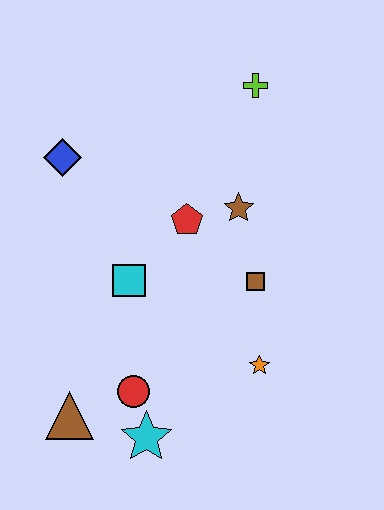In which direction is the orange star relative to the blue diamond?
The orange star is below the blue diamond.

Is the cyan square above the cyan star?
Yes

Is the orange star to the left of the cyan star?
No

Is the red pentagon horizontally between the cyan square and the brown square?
Yes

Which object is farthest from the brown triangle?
The lime cross is farthest from the brown triangle.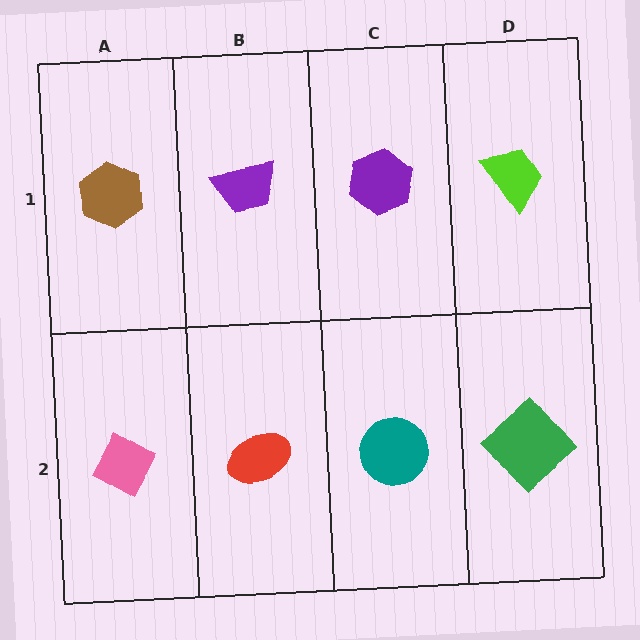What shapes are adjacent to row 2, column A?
A brown hexagon (row 1, column A), a red ellipse (row 2, column B).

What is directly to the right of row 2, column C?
A green diamond.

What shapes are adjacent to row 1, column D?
A green diamond (row 2, column D), a purple hexagon (row 1, column C).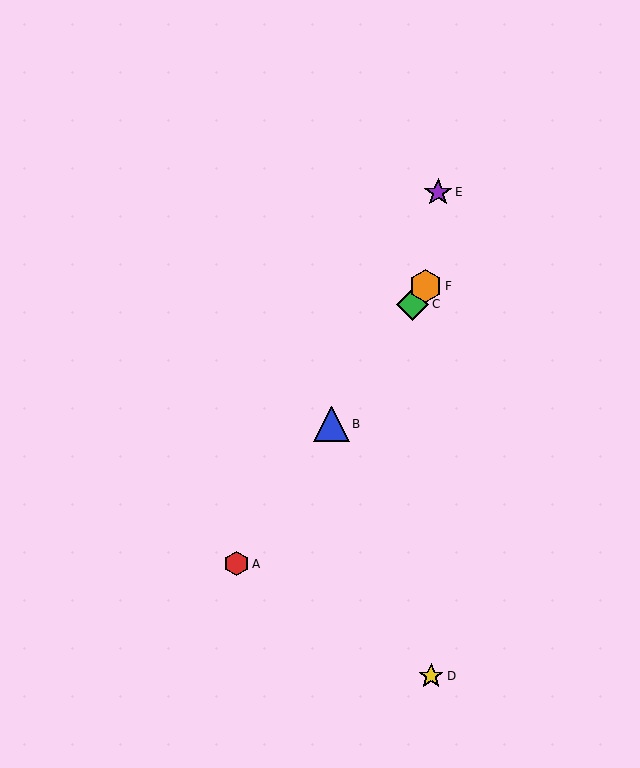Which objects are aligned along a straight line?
Objects A, B, C, F are aligned along a straight line.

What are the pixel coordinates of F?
Object F is at (425, 286).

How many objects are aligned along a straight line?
4 objects (A, B, C, F) are aligned along a straight line.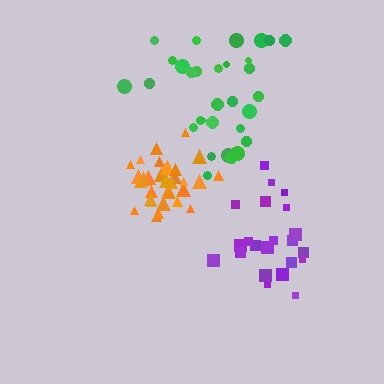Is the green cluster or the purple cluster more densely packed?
Purple.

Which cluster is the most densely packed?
Orange.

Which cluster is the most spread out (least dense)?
Green.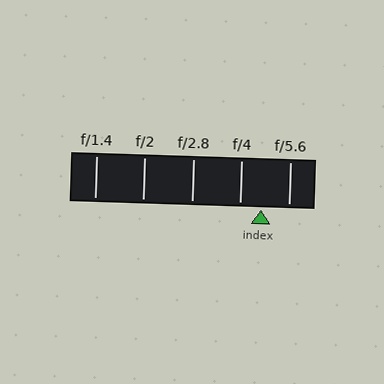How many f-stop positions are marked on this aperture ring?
There are 5 f-stop positions marked.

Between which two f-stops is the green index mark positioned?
The index mark is between f/4 and f/5.6.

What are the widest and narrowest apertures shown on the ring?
The widest aperture shown is f/1.4 and the narrowest is f/5.6.